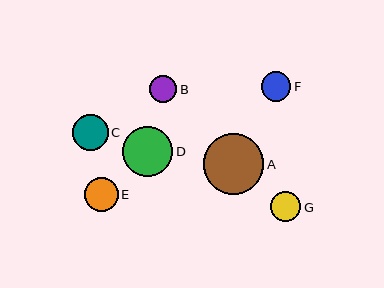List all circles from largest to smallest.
From largest to smallest: A, D, C, E, G, F, B.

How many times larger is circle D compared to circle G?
Circle D is approximately 1.7 times the size of circle G.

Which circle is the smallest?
Circle B is the smallest with a size of approximately 27 pixels.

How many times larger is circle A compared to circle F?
Circle A is approximately 2.1 times the size of circle F.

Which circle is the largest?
Circle A is the largest with a size of approximately 61 pixels.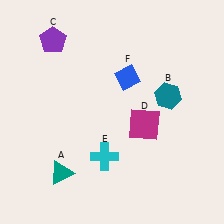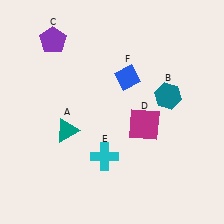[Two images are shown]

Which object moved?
The teal triangle (A) moved up.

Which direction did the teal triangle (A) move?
The teal triangle (A) moved up.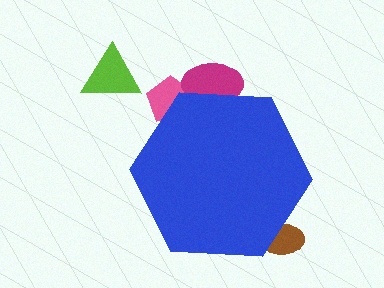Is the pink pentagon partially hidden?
Yes, the pink pentagon is partially hidden behind the blue hexagon.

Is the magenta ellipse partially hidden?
Yes, the magenta ellipse is partially hidden behind the blue hexagon.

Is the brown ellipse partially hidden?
Yes, the brown ellipse is partially hidden behind the blue hexagon.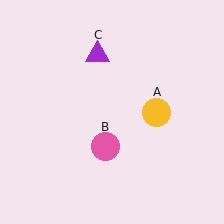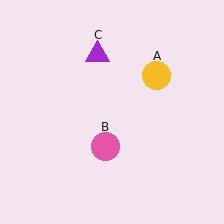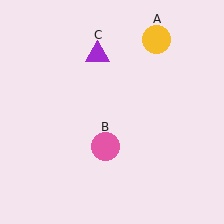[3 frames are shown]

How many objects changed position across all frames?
1 object changed position: yellow circle (object A).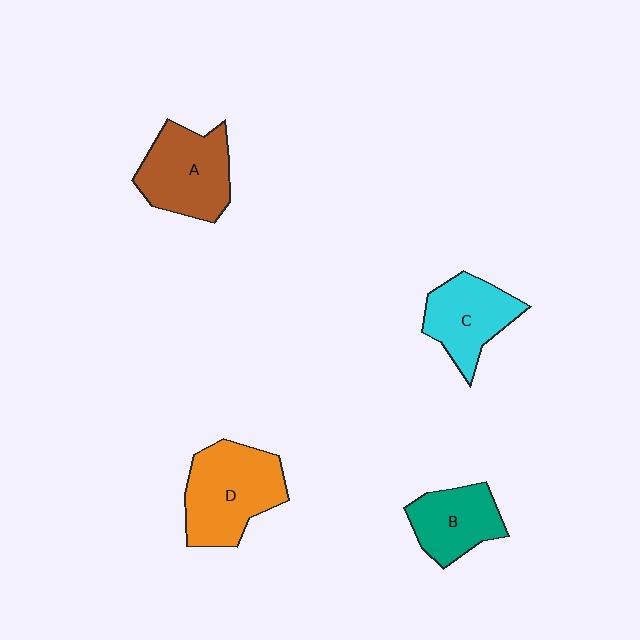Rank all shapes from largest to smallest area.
From largest to smallest: D (orange), A (brown), C (cyan), B (teal).